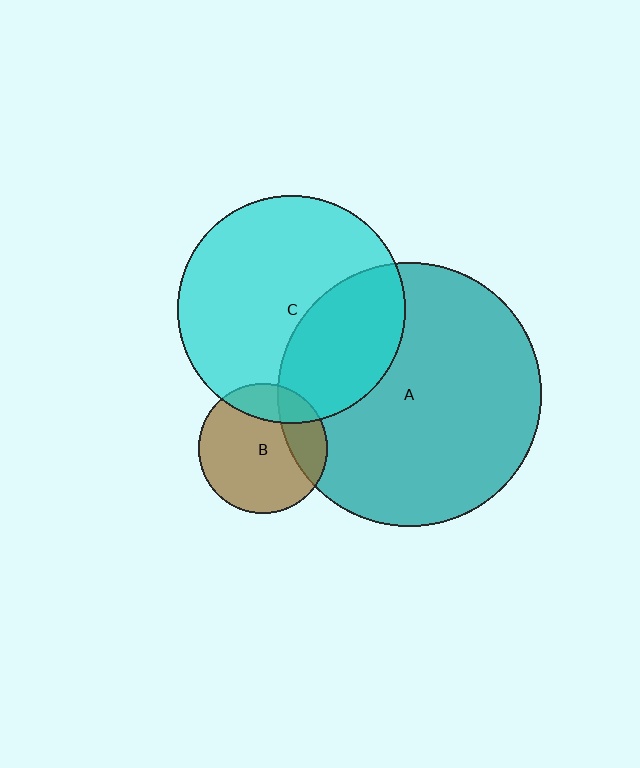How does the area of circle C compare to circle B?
Approximately 3.1 times.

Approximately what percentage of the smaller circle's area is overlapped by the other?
Approximately 25%.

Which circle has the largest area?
Circle A (teal).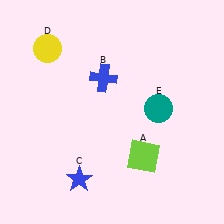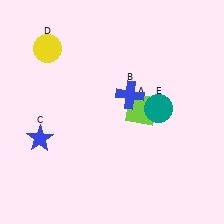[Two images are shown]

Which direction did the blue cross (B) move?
The blue cross (B) moved right.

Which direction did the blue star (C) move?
The blue star (C) moved up.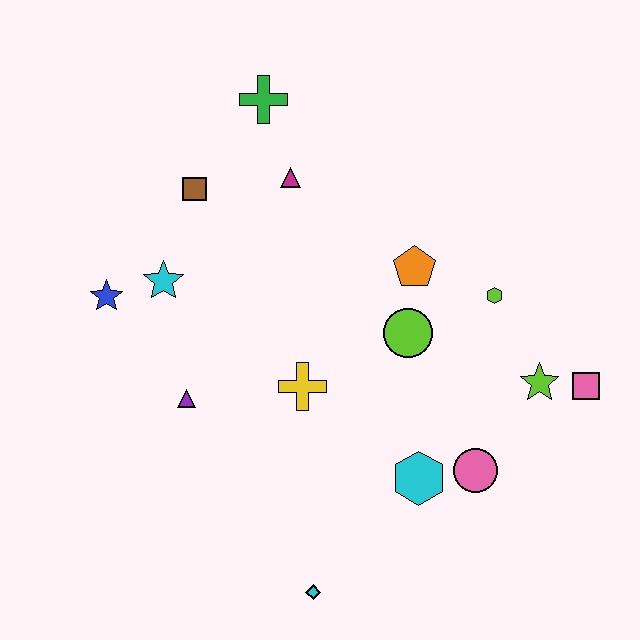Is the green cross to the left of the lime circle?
Yes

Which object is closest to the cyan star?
The blue star is closest to the cyan star.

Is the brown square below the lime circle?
No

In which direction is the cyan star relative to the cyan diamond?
The cyan star is above the cyan diamond.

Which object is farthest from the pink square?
The blue star is farthest from the pink square.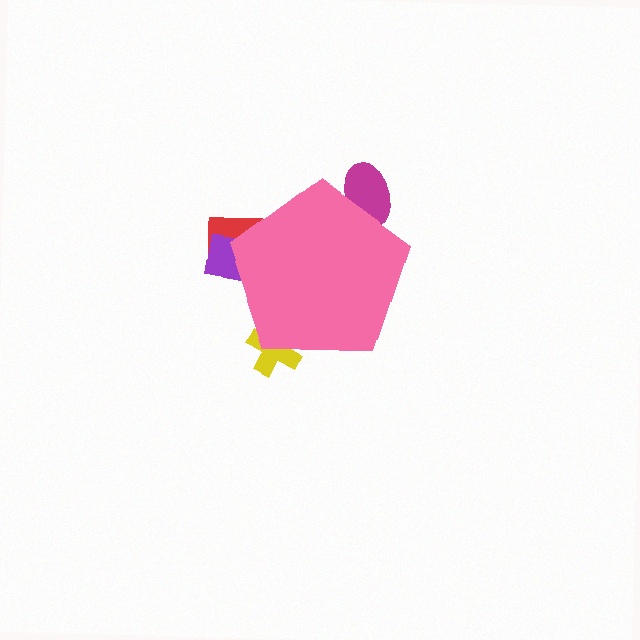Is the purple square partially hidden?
Yes, the purple square is partially hidden behind the pink pentagon.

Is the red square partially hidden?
Yes, the red square is partially hidden behind the pink pentagon.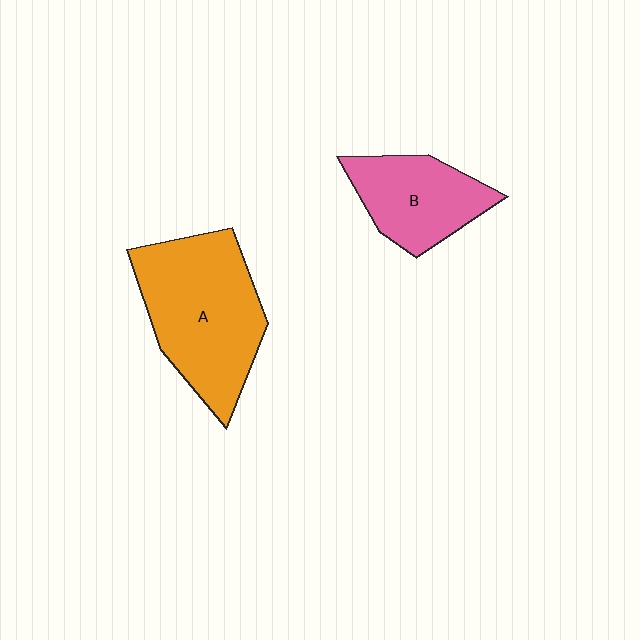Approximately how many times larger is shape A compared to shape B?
Approximately 1.6 times.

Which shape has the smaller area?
Shape B (pink).